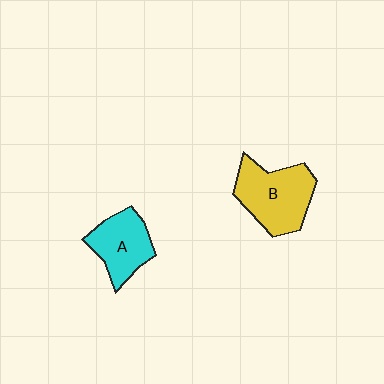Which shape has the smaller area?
Shape A (cyan).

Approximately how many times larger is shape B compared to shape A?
Approximately 1.4 times.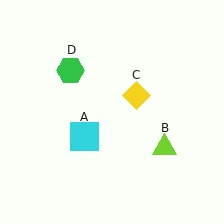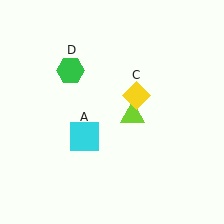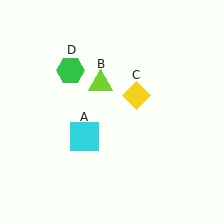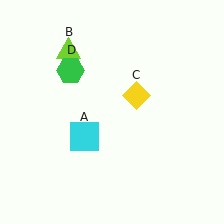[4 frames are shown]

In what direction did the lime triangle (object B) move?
The lime triangle (object B) moved up and to the left.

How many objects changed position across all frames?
1 object changed position: lime triangle (object B).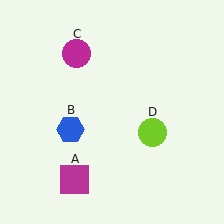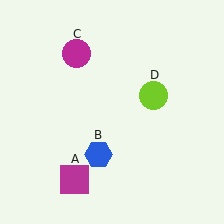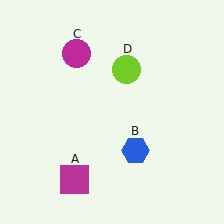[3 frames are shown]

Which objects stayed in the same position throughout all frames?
Magenta square (object A) and magenta circle (object C) remained stationary.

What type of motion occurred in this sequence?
The blue hexagon (object B), lime circle (object D) rotated counterclockwise around the center of the scene.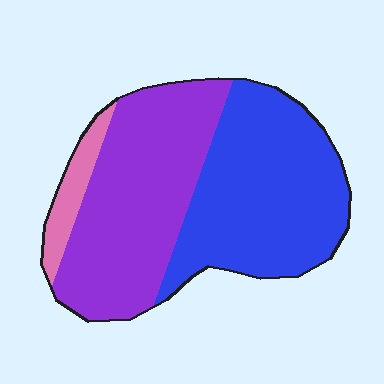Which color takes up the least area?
Pink, at roughly 10%.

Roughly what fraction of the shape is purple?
Purple covers roughly 45% of the shape.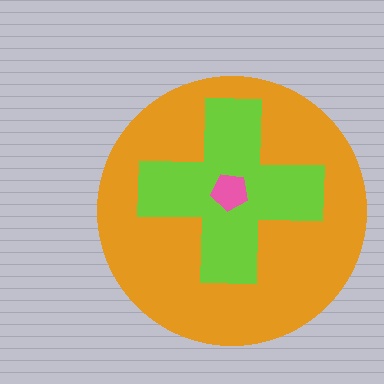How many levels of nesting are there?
3.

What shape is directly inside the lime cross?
The pink pentagon.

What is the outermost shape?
The orange circle.